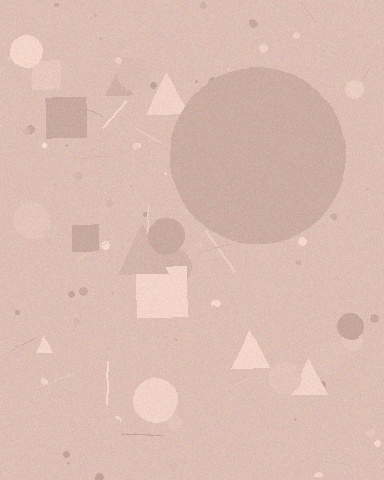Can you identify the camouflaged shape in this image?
The camouflaged shape is a circle.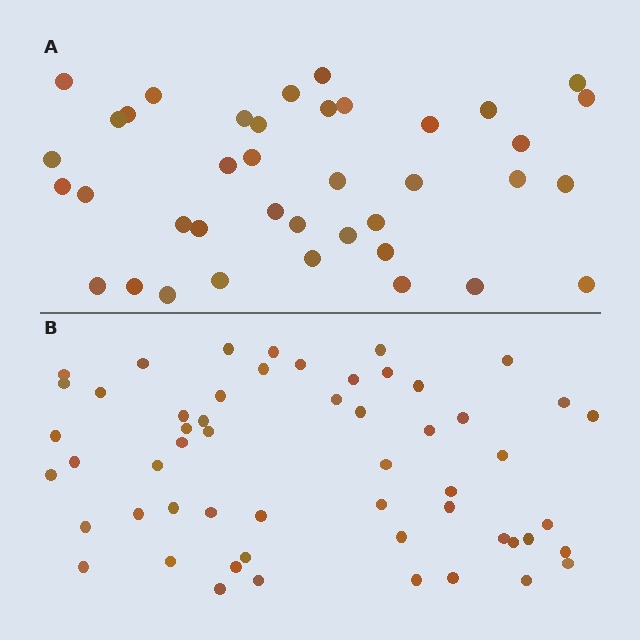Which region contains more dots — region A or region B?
Region B (the bottom region) has more dots.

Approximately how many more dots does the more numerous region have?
Region B has approximately 15 more dots than region A.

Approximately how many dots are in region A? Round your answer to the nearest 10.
About 40 dots. (The exact count is 39, which rounds to 40.)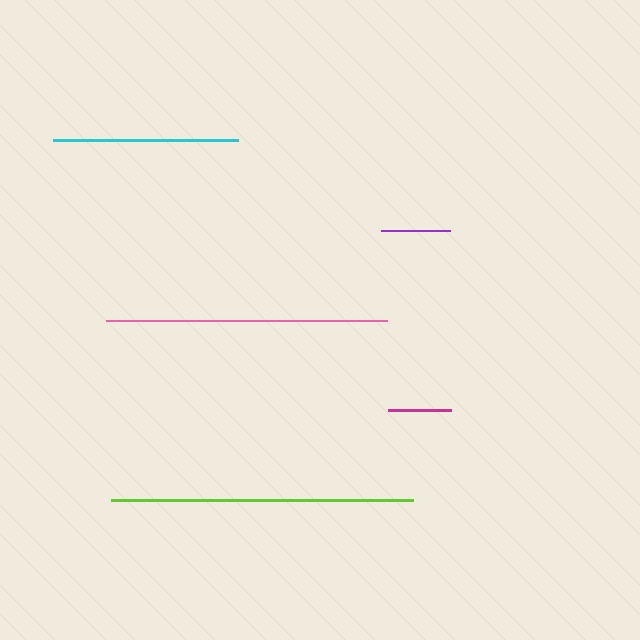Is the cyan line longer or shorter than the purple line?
The cyan line is longer than the purple line.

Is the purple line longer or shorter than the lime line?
The lime line is longer than the purple line.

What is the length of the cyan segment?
The cyan segment is approximately 186 pixels long.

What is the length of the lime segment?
The lime segment is approximately 302 pixels long.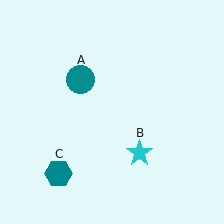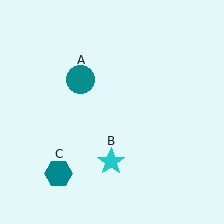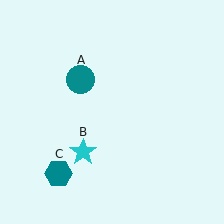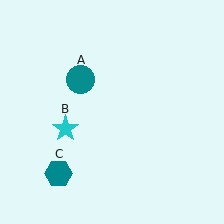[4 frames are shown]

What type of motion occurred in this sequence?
The cyan star (object B) rotated clockwise around the center of the scene.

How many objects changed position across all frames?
1 object changed position: cyan star (object B).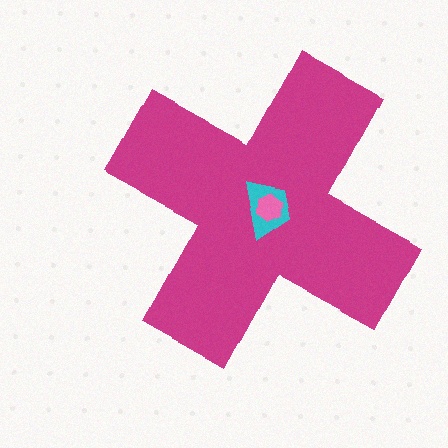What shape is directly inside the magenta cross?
The cyan trapezoid.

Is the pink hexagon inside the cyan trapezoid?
Yes.